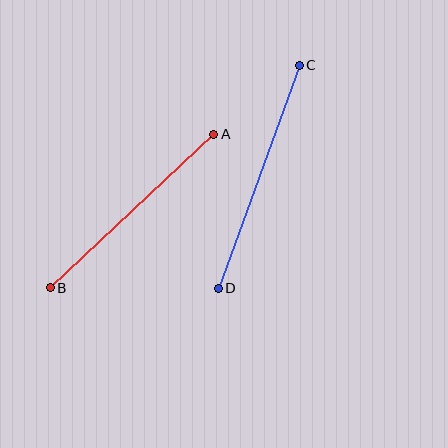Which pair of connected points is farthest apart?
Points C and D are farthest apart.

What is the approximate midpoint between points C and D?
The midpoint is at approximately (259, 177) pixels.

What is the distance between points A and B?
The distance is approximately 224 pixels.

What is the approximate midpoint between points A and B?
The midpoint is at approximately (132, 211) pixels.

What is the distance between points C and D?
The distance is approximately 237 pixels.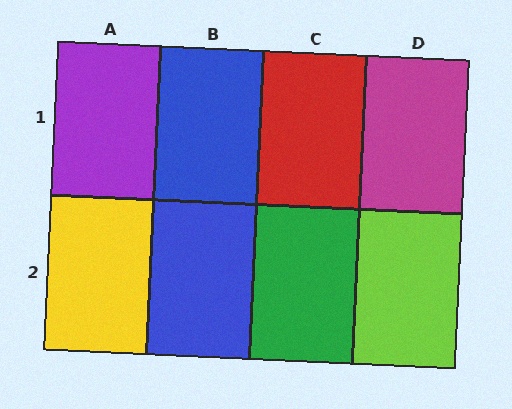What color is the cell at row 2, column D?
Lime.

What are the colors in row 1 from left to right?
Purple, blue, red, magenta.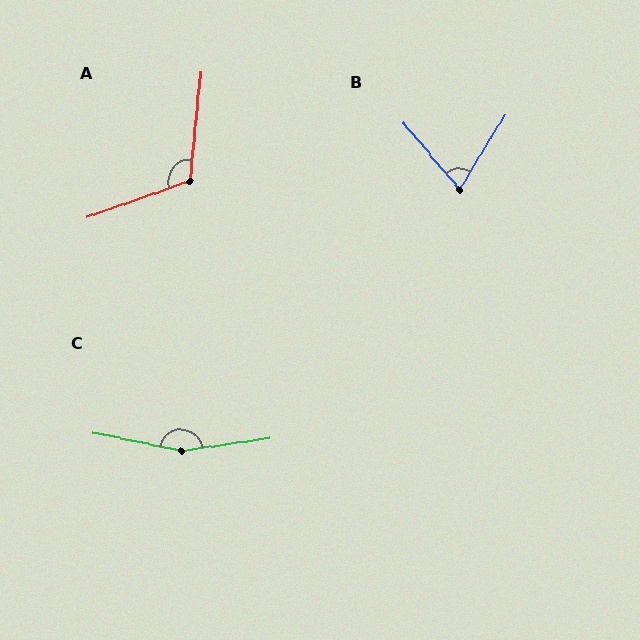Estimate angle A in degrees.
Approximately 115 degrees.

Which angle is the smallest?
B, at approximately 71 degrees.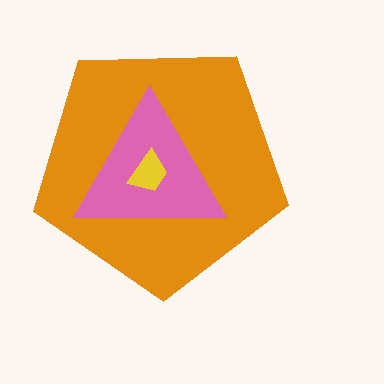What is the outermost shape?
The orange pentagon.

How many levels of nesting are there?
3.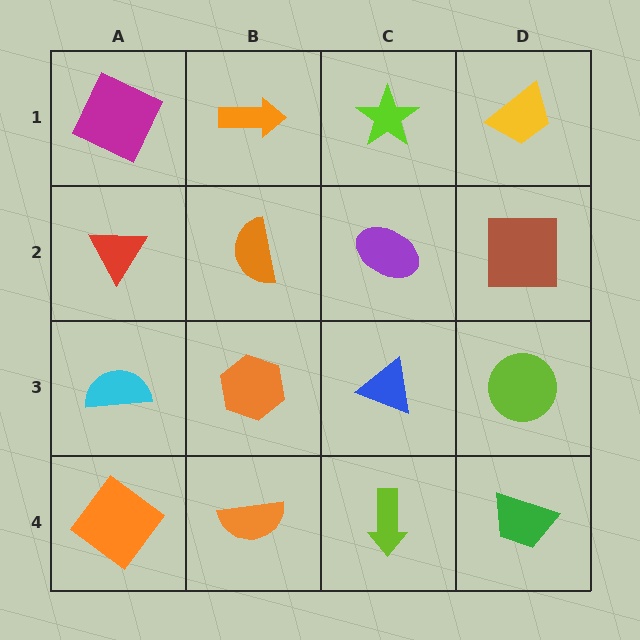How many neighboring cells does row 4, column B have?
3.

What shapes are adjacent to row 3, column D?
A brown square (row 2, column D), a green trapezoid (row 4, column D), a blue triangle (row 3, column C).